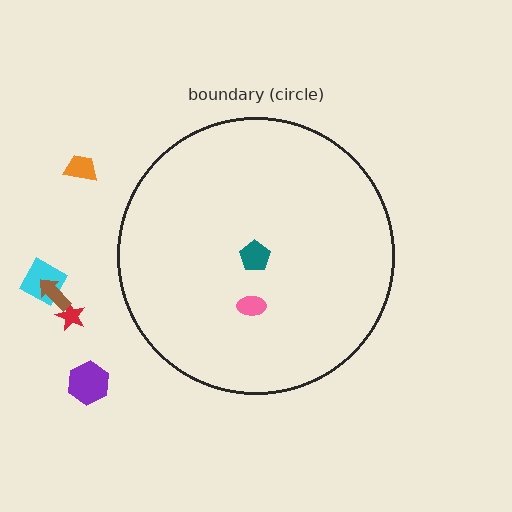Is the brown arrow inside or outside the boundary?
Outside.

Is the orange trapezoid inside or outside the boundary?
Outside.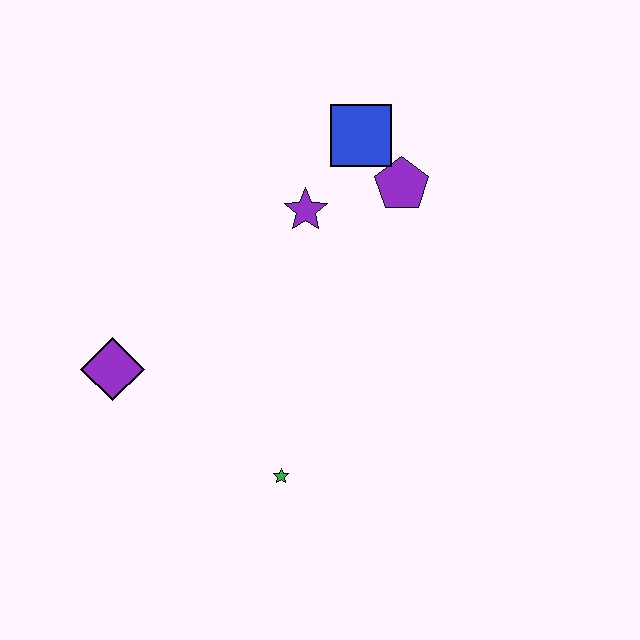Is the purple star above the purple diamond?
Yes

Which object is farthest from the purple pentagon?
The purple diamond is farthest from the purple pentagon.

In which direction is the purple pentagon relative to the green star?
The purple pentagon is above the green star.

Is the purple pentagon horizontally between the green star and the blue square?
No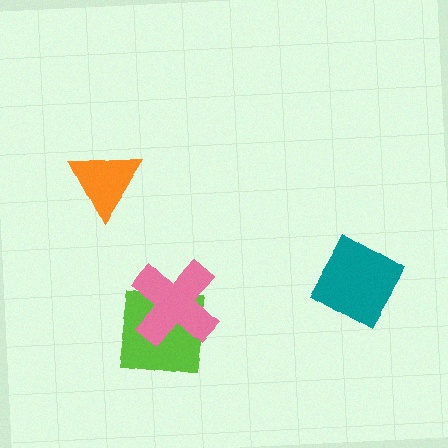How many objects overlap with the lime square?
1 object overlaps with the lime square.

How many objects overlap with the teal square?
0 objects overlap with the teal square.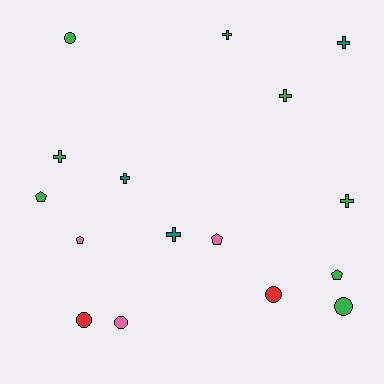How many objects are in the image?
There are 16 objects.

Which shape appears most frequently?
Cross, with 7 objects.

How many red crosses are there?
There are no red crosses.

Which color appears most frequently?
Green, with 8 objects.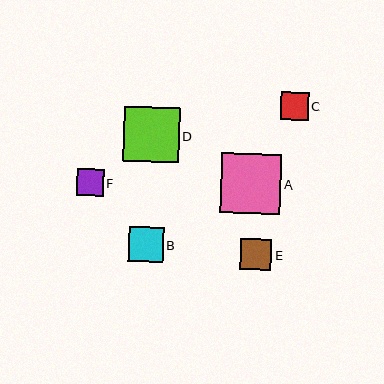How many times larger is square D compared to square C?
Square D is approximately 2.0 times the size of square C.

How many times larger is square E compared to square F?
Square E is approximately 1.2 times the size of square F.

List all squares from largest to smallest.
From largest to smallest: A, D, B, E, C, F.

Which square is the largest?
Square A is the largest with a size of approximately 60 pixels.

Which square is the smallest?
Square F is the smallest with a size of approximately 27 pixels.